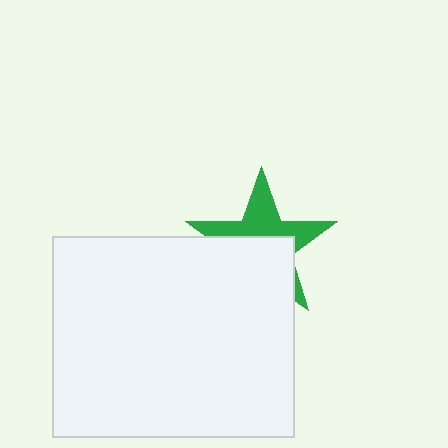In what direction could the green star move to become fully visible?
The green star could move up. That would shift it out from behind the white rectangle entirely.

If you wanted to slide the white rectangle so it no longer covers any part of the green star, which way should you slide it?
Slide it down — that is the most direct way to separate the two shapes.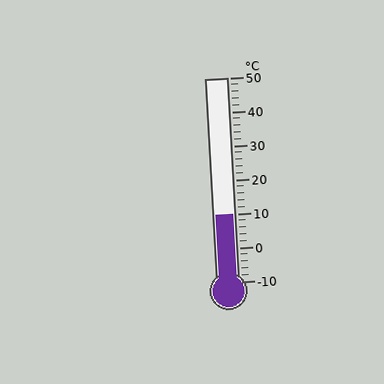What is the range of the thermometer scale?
The thermometer scale ranges from -10°C to 50°C.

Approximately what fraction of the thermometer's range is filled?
The thermometer is filled to approximately 35% of its range.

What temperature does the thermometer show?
The thermometer shows approximately 10°C.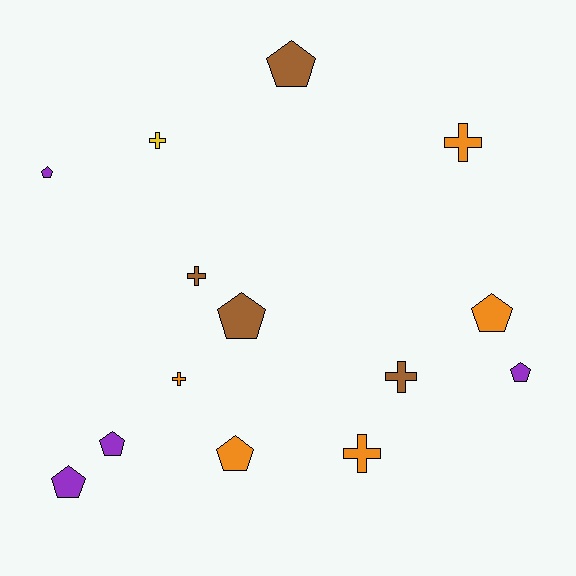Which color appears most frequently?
Orange, with 5 objects.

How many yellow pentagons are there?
There are no yellow pentagons.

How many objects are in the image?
There are 14 objects.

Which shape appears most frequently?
Pentagon, with 8 objects.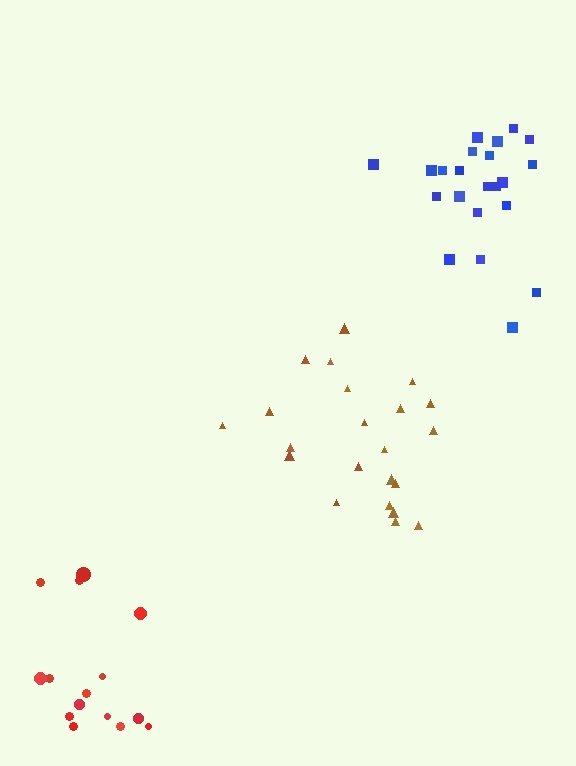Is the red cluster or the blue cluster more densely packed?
Blue.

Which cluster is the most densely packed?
Blue.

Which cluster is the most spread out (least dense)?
Red.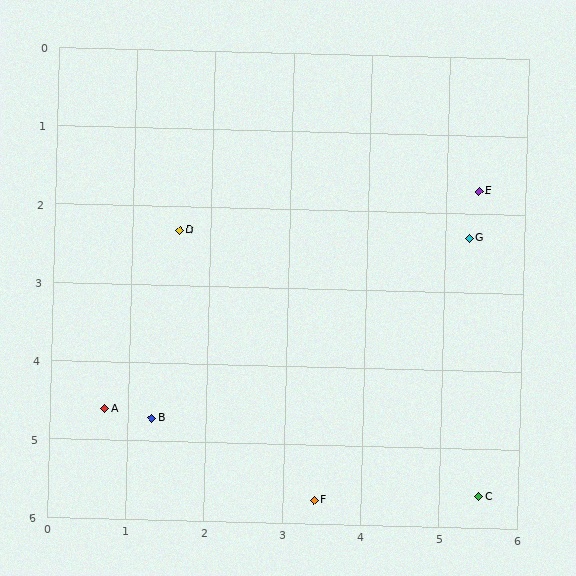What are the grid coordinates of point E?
Point E is at approximately (5.4, 1.7).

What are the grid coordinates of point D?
Point D is at approximately (1.6, 2.3).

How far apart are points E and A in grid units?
Points E and A are about 5.5 grid units apart.